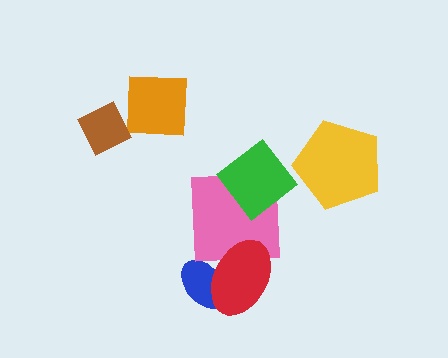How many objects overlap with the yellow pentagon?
0 objects overlap with the yellow pentagon.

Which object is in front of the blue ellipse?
The red ellipse is in front of the blue ellipse.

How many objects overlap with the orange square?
1 object overlaps with the orange square.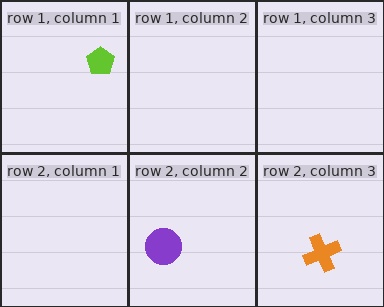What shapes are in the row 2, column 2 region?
The purple circle.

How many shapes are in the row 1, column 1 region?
1.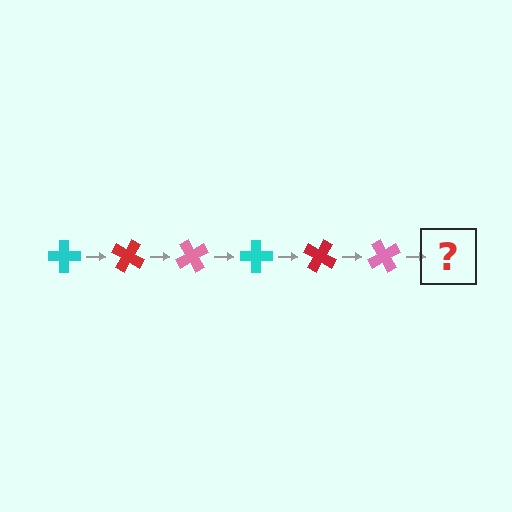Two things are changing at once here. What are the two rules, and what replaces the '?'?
The two rules are that it rotates 30 degrees each step and the color cycles through cyan, red, and pink. The '?' should be a cyan cross, rotated 180 degrees from the start.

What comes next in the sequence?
The next element should be a cyan cross, rotated 180 degrees from the start.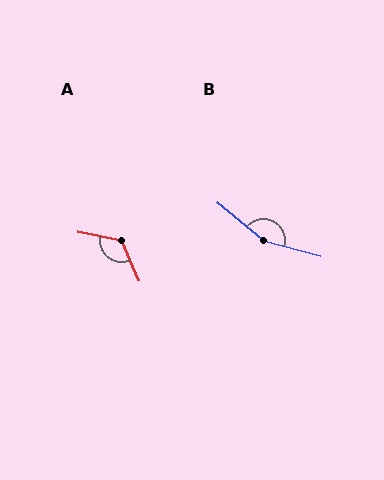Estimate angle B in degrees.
Approximately 155 degrees.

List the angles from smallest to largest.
A (126°), B (155°).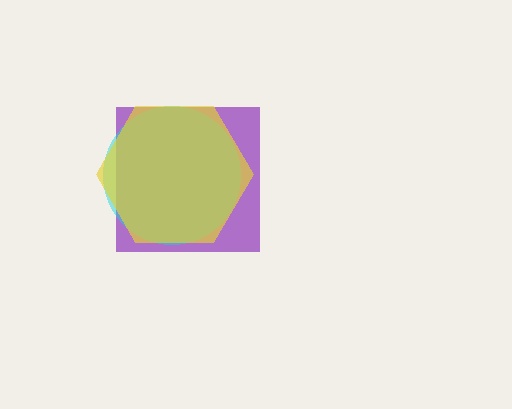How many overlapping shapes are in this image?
There are 3 overlapping shapes in the image.